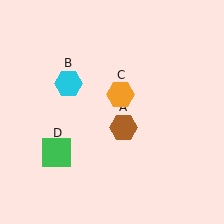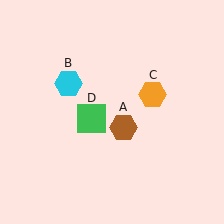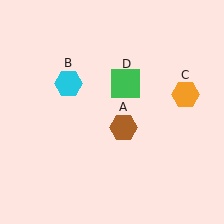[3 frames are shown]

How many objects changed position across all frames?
2 objects changed position: orange hexagon (object C), green square (object D).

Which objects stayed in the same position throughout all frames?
Brown hexagon (object A) and cyan hexagon (object B) remained stationary.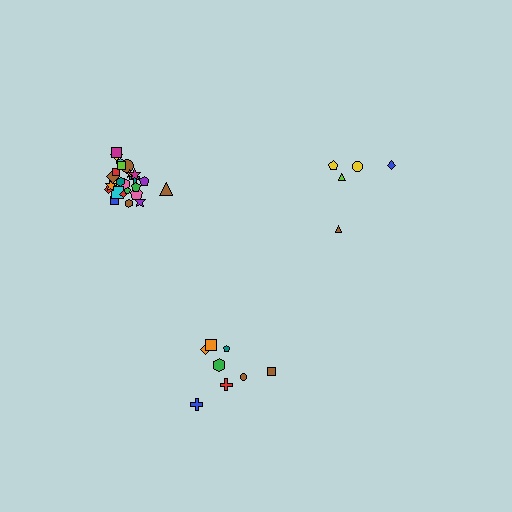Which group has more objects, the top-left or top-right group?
The top-left group.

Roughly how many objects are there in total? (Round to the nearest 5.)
Roughly 40 objects in total.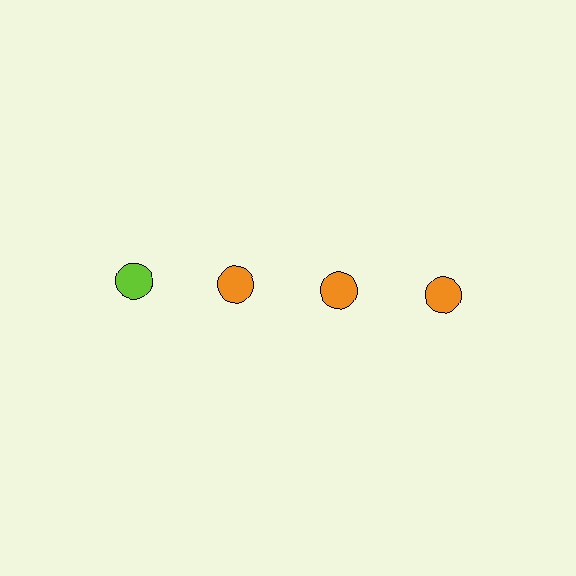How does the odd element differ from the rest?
It has a different color: lime instead of orange.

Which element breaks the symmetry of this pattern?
The lime circle in the top row, leftmost column breaks the symmetry. All other shapes are orange circles.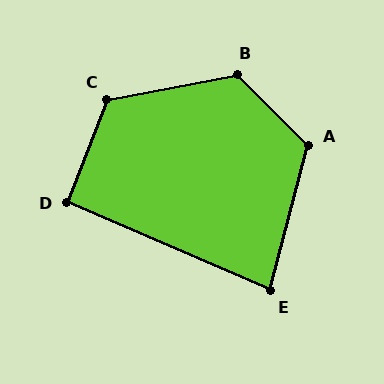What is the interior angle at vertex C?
Approximately 122 degrees (obtuse).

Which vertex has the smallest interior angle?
E, at approximately 81 degrees.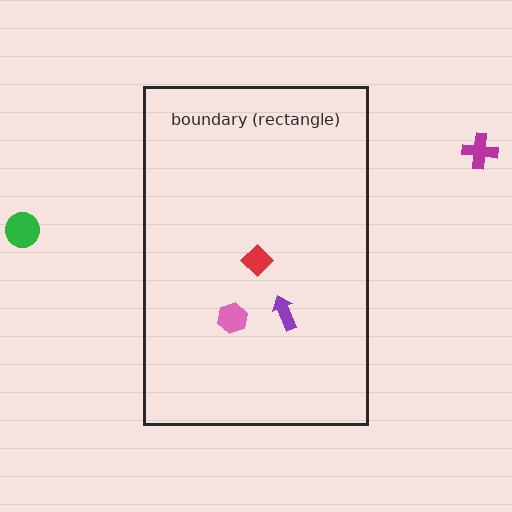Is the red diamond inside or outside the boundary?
Inside.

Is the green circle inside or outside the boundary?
Outside.